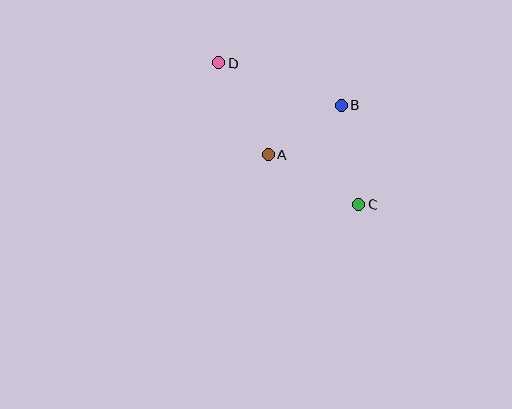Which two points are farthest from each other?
Points C and D are farthest from each other.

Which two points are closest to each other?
Points A and B are closest to each other.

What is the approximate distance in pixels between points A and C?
The distance between A and C is approximately 103 pixels.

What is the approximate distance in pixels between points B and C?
The distance between B and C is approximately 101 pixels.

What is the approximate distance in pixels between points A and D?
The distance between A and D is approximately 104 pixels.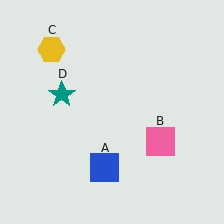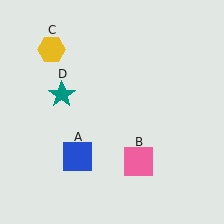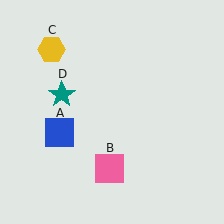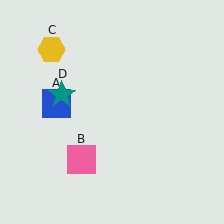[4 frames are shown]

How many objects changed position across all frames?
2 objects changed position: blue square (object A), pink square (object B).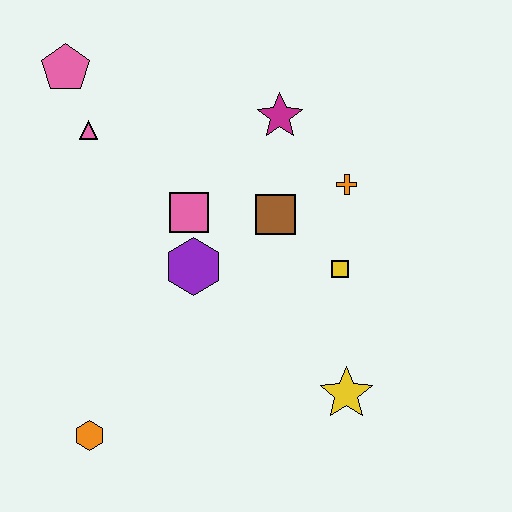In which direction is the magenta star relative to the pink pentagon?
The magenta star is to the right of the pink pentagon.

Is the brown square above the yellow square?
Yes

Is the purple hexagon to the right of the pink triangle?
Yes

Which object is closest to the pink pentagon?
The pink triangle is closest to the pink pentagon.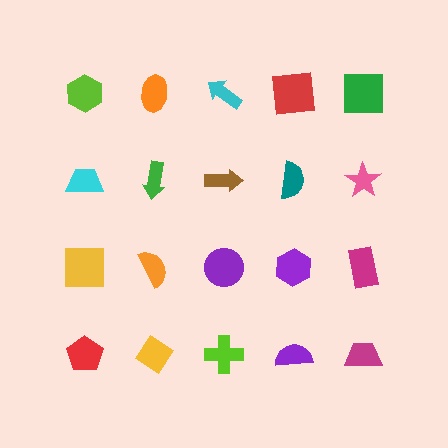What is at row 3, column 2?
An orange semicircle.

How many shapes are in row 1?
5 shapes.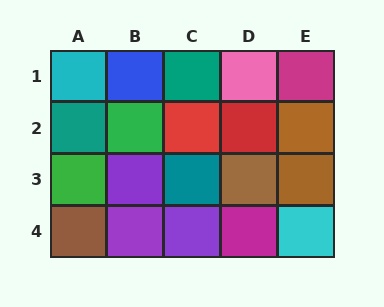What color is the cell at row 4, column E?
Cyan.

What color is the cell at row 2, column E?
Brown.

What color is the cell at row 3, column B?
Purple.